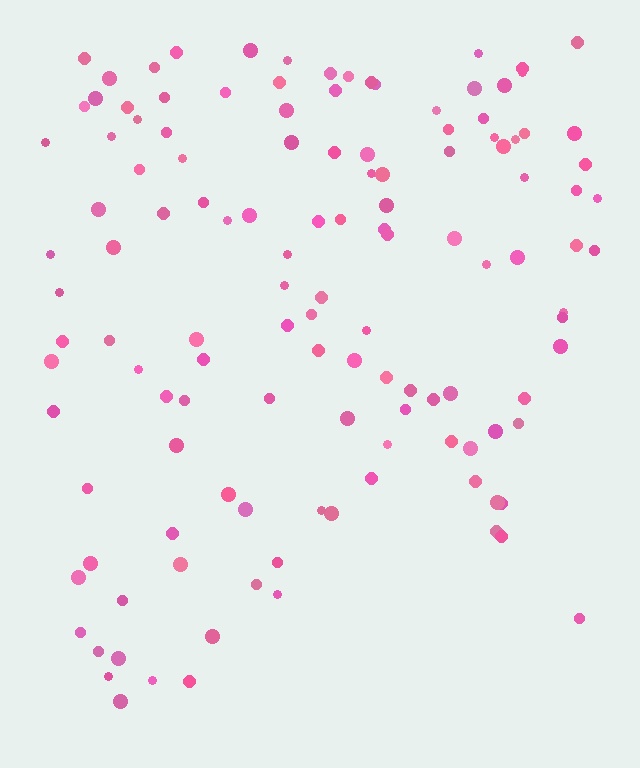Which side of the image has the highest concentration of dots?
The top.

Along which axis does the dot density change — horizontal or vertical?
Vertical.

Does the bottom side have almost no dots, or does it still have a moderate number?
Still a moderate number, just noticeably fewer than the top.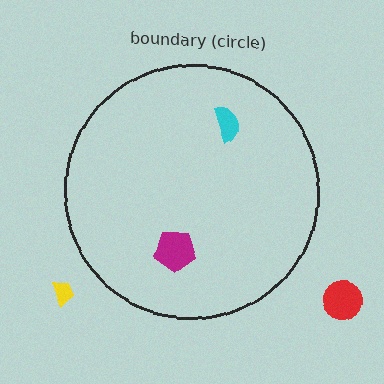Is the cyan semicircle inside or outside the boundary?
Inside.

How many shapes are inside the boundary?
2 inside, 2 outside.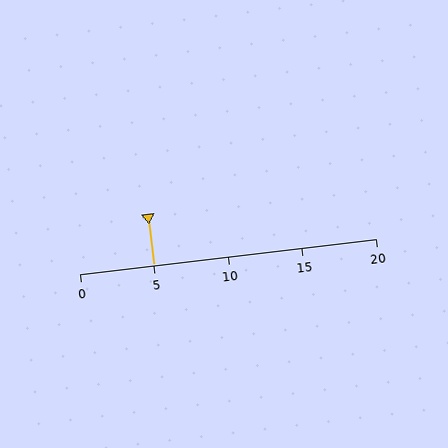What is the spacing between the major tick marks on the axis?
The major ticks are spaced 5 apart.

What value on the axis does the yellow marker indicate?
The marker indicates approximately 5.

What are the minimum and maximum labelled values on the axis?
The axis runs from 0 to 20.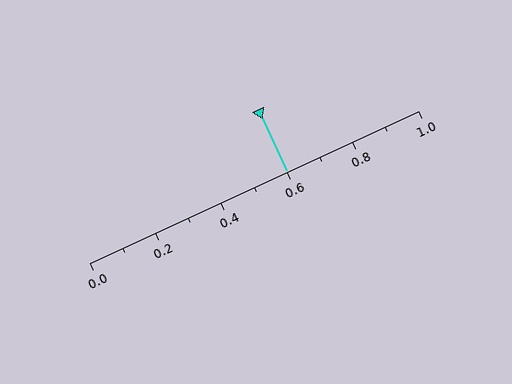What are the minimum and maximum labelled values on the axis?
The axis runs from 0.0 to 1.0.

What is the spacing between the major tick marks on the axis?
The major ticks are spaced 0.2 apart.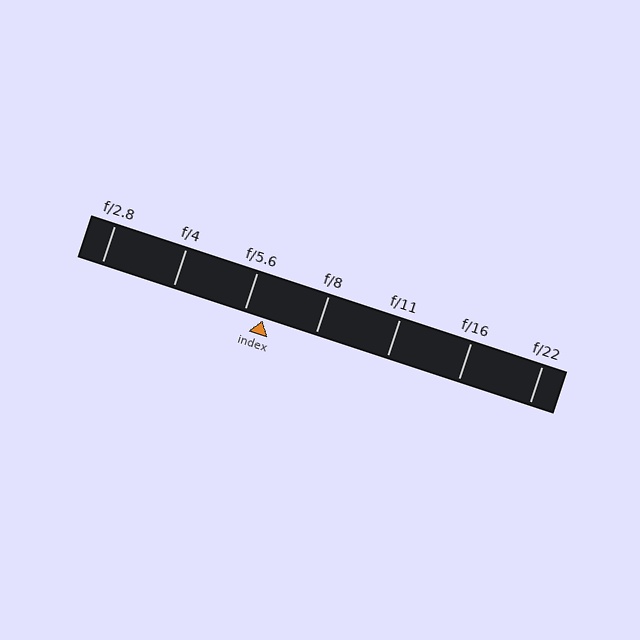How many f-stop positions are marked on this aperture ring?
There are 7 f-stop positions marked.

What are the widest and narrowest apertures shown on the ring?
The widest aperture shown is f/2.8 and the narrowest is f/22.